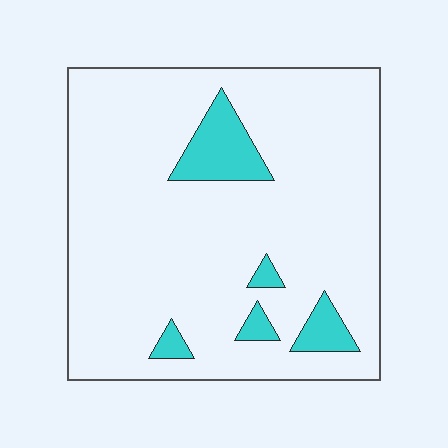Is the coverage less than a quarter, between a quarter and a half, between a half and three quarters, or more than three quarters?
Less than a quarter.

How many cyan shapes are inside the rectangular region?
5.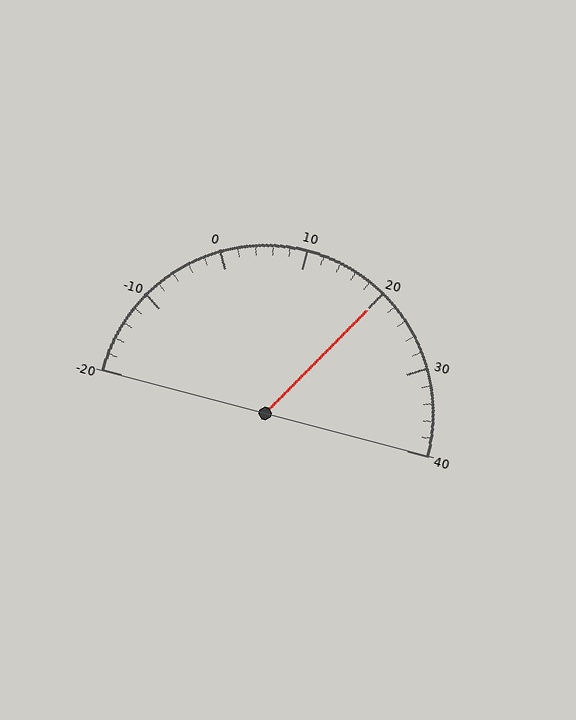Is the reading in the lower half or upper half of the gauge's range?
The reading is in the upper half of the range (-20 to 40).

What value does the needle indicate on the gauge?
The needle indicates approximately 20.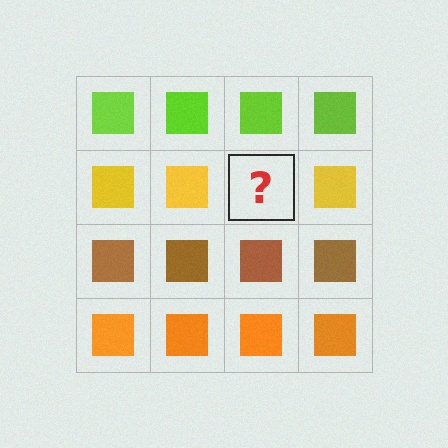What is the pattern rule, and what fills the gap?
The rule is that each row has a consistent color. The gap should be filled with a yellow square.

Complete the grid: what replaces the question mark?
The question mark should be replaced with a yellow square.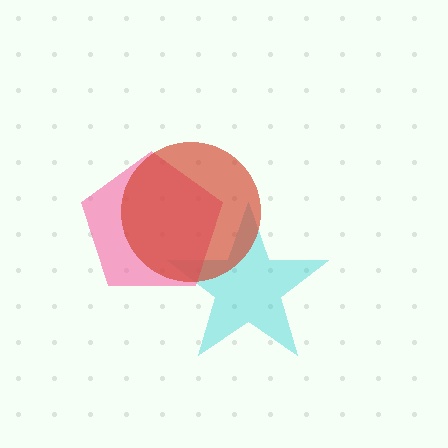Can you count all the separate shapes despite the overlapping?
Yes, there are 3 separate shapes.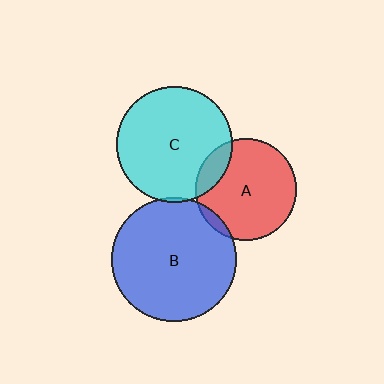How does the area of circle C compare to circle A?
Approximately 1.3 times.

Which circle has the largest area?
Circle B (blue).